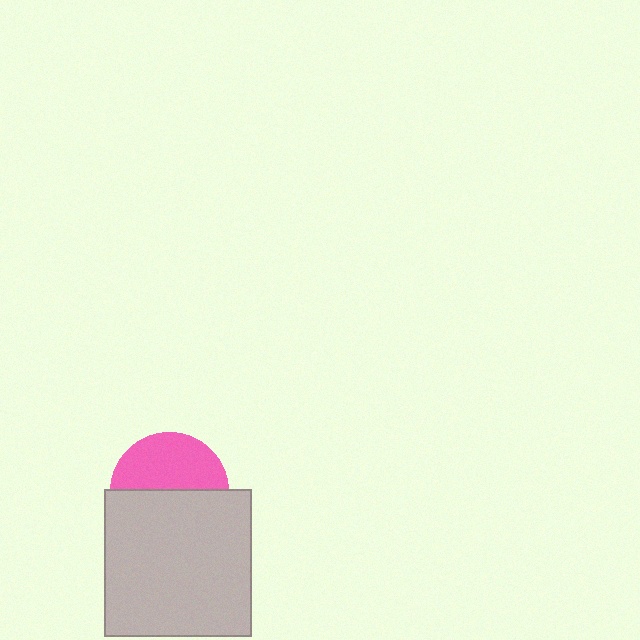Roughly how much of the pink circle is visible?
About half of it is visible (roughly 48%).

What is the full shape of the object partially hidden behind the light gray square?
The partially hidden object is a pink circle.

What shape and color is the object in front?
The object in front is a light gray square.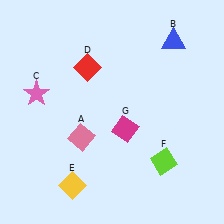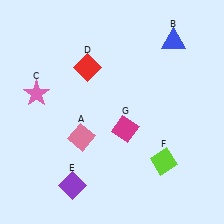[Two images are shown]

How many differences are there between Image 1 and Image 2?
There is 1 difference between the two images.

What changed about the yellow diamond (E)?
In Image 1, E is yellow. In Image 2, it changed to purple.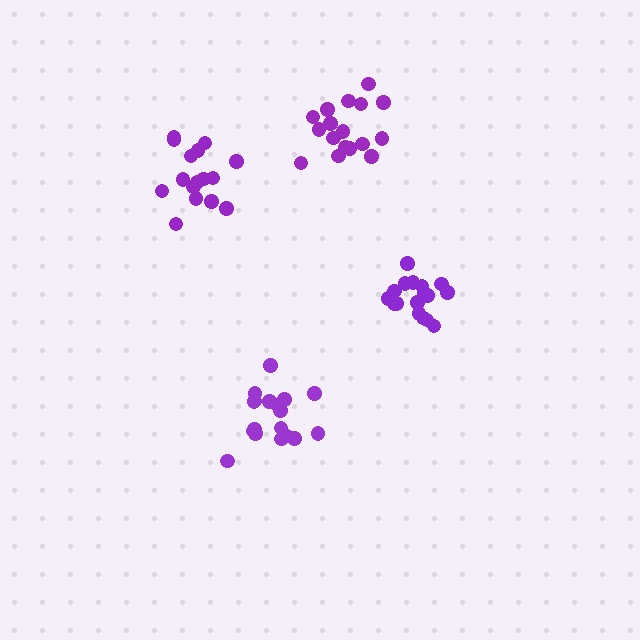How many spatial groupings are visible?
There are 4 spatial groupings.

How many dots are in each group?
Group 1: 17 dots, Group 2: 18 dots, Group 3: 18 dots, Group 4: 16 dots (69 total).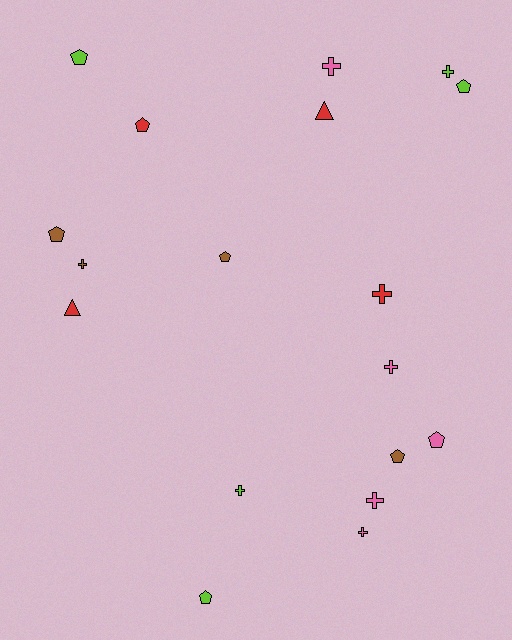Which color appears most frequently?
Lime, with 5 objects.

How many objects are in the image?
There are 18 objects.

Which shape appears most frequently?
Cross, with 8 objects.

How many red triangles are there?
There are 2 red triangles.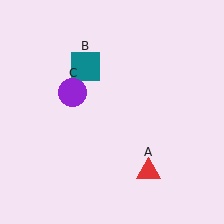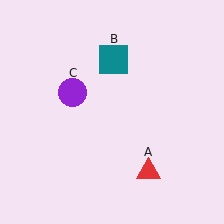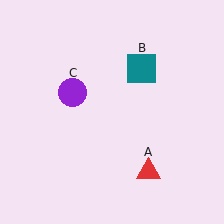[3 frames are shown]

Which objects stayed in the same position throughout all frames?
Red triangle (object A) and purple circle (object C) remained stationary.